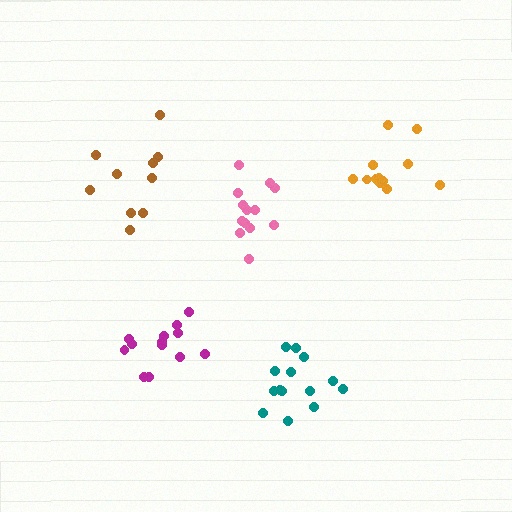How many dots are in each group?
Group 1: 10 dots, Group 2: 13 dots, Group 3: 14 dots, Group 4: 13 dots, Group 5: 12 dots (62 total).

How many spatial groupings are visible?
There are 5 spatial groupings.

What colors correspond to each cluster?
The clusters are colored: brown, pink, teal, magenta, orange.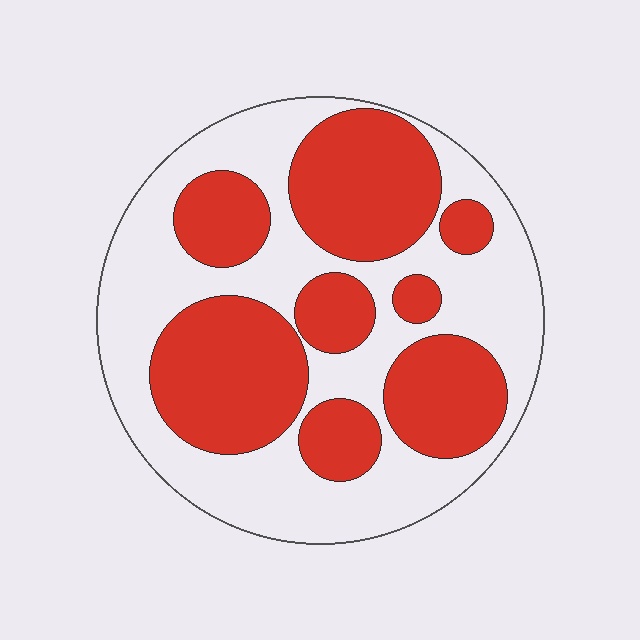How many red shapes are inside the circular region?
8.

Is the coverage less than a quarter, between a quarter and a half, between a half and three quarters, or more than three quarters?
Between a quarter and a half.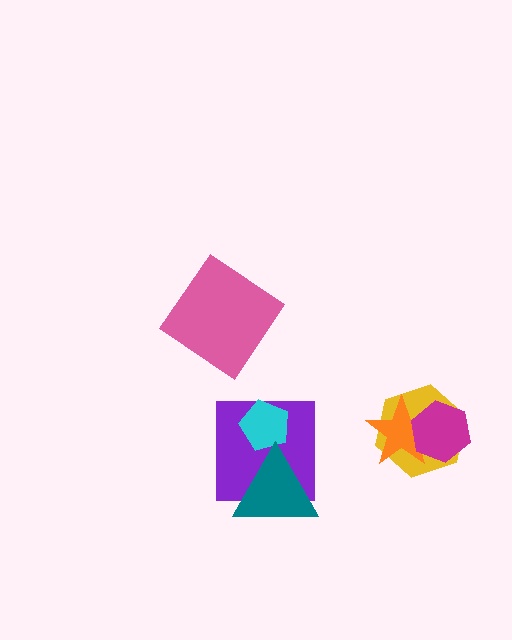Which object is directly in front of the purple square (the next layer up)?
The cyan pentagon is directly in front of the purple square.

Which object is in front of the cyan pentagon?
The teal triangle is in front of the cyan pentagon.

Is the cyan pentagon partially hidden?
Yes, it is partially covered by another shape.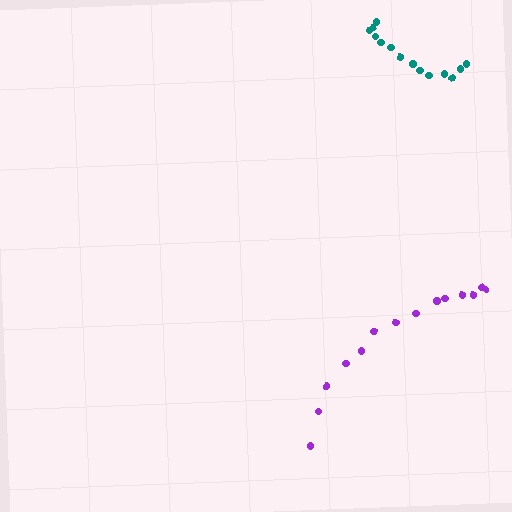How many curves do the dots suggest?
There are 2 distinct paths.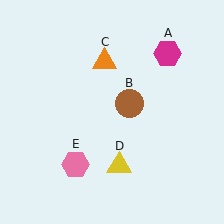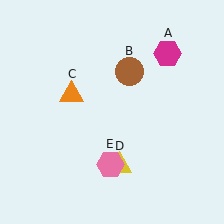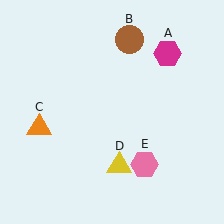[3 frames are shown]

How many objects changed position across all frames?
3 objects changed position: brown circle (object B), orange triangle (object C), pink hexagon (object E).